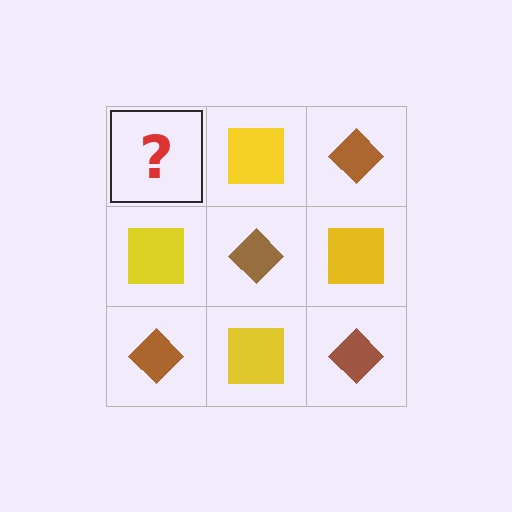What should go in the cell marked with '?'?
The missing cell should contain a brown diamond.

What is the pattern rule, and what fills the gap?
The rule is that it alternates brown diamond and yellow square in a checkerboard pattern. The gap should be filled with a brown diamond.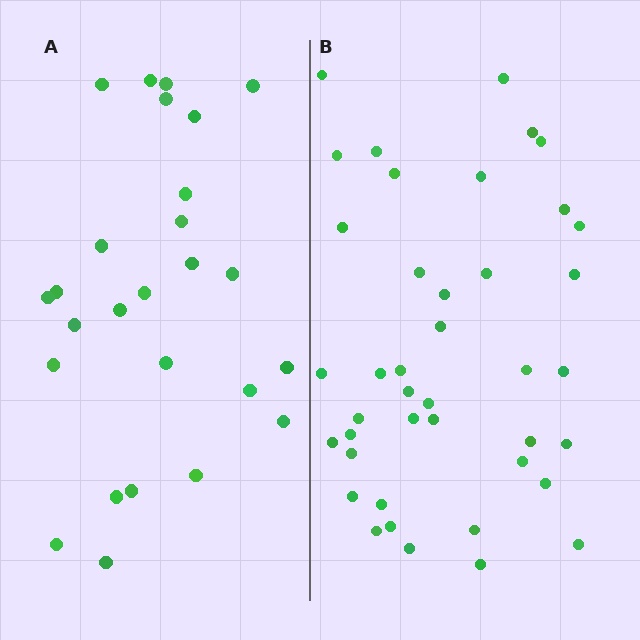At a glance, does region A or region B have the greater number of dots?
Region B (the right region) has more dots.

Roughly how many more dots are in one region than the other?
Region B has approximately 15 more dots than region A.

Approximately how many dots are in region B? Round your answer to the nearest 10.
About 40 dots. (The exact count is 41, which rounds to 40.)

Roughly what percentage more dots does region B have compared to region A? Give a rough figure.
About 60% more.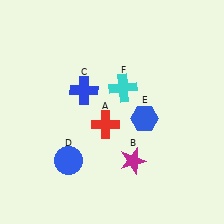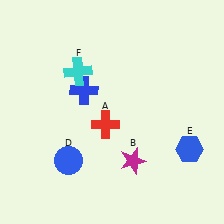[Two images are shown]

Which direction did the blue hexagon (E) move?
The blue hexagon (E) moved right.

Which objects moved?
The objects that moved are: the blue hexagon (E), the cyan cross (F).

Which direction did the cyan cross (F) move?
The cyan cross (F) moved left.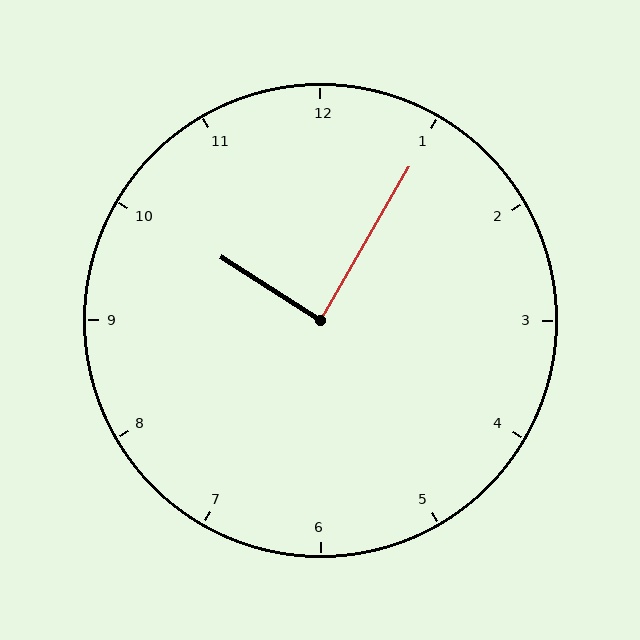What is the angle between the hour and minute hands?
Approximately 88 degrees.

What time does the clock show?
10:05.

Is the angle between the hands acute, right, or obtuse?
It is right.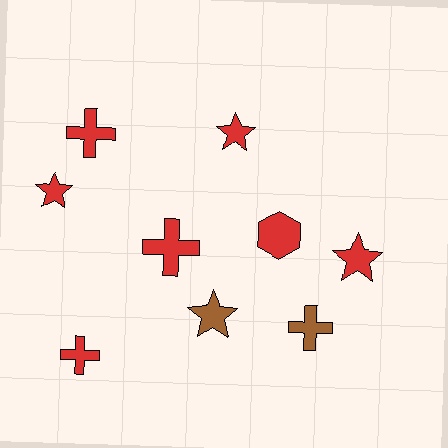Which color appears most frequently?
Red, with 7 objects.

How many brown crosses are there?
There is 1 brown cross.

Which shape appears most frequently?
Cross, with 4 objects.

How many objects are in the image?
There are 9 objects.